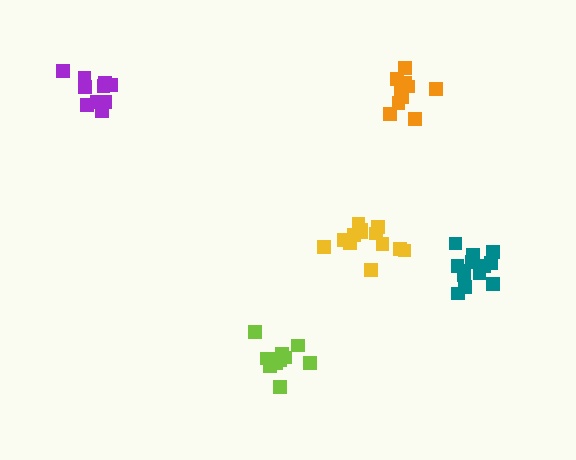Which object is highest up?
The orange cluster is topmost.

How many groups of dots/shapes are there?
There are 5 groups.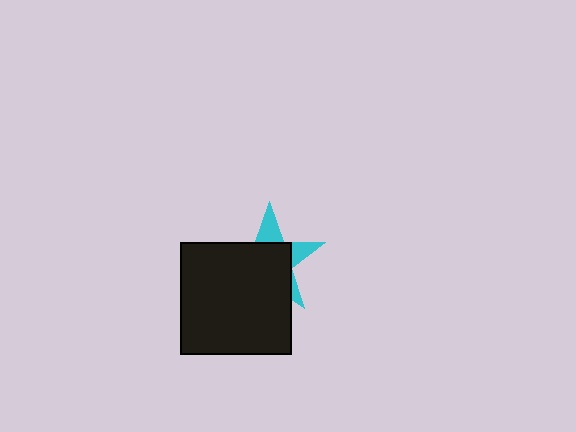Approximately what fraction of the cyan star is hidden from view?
Roughly 69% of the cyan star is hidden behind the black square.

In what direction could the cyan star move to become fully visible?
The cyan star could move toward the upper-right. That would shift it out from behind the black square entirely.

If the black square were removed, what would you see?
You would see the complete cyan star.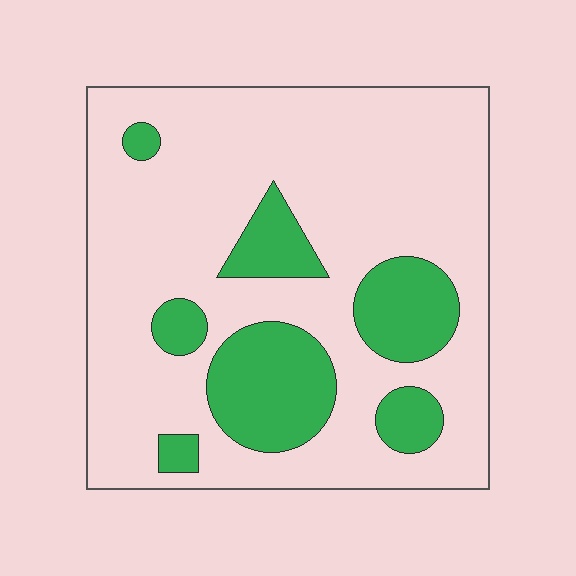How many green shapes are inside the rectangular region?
7.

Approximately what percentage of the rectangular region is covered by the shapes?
Approximately 25%.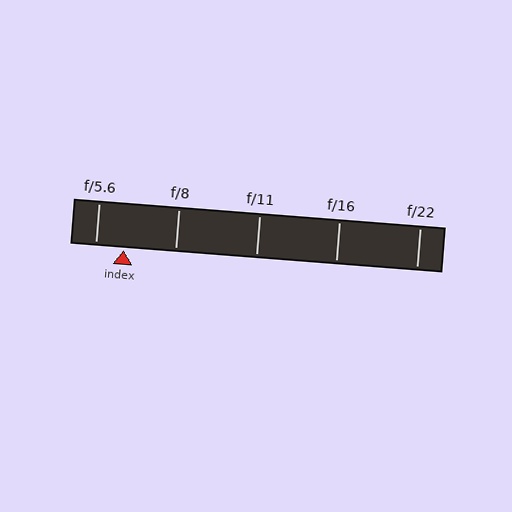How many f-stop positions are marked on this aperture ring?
There are 5 f-stop positions marked.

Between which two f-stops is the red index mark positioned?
The index mark is between f/5.6 and f/8.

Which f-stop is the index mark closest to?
The index mark is closest to f/5.6.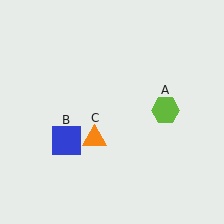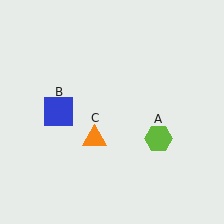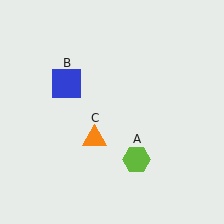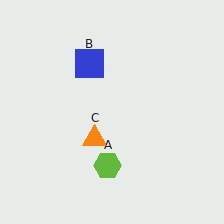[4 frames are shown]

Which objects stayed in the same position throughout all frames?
Orange triangle (object C) remained stationary.